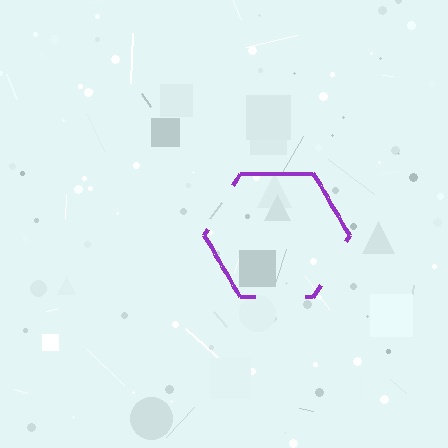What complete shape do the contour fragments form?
The contour fragments form a hexagon.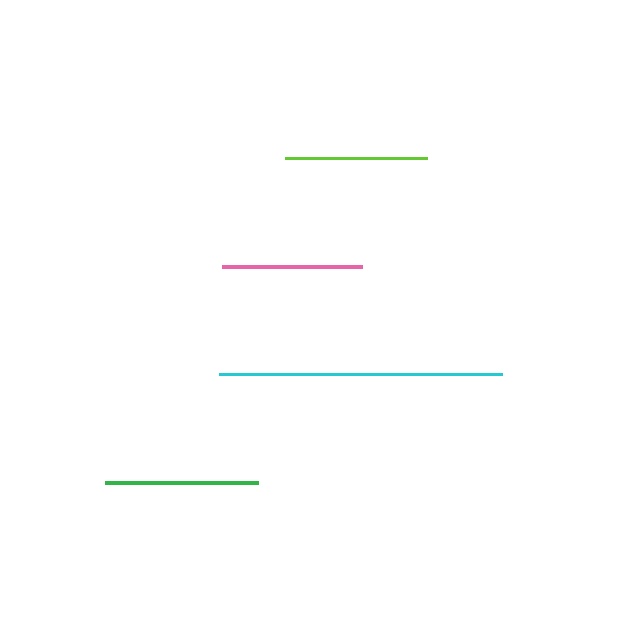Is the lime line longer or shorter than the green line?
The green line is longer than the lime line.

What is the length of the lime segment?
The lime segment is approximately 141 pixels long.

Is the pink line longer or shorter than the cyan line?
The cyan line is longer than the pink line.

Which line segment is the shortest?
The pink line is the shortest at approximately 140 pixels.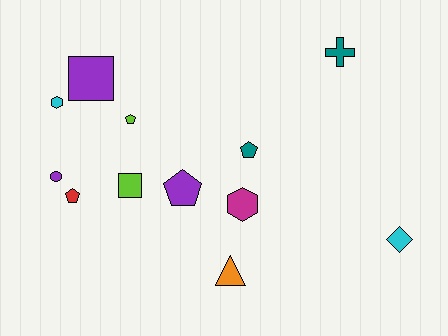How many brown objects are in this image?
There are no brown objects.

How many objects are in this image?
There are 12 objects.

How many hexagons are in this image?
There are 2 hexagons.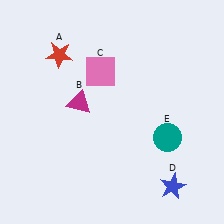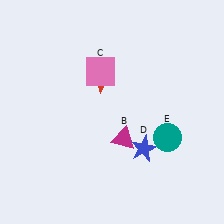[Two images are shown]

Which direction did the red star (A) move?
The red star (A) moved right.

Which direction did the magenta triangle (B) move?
The magenta triangle (B) moved right.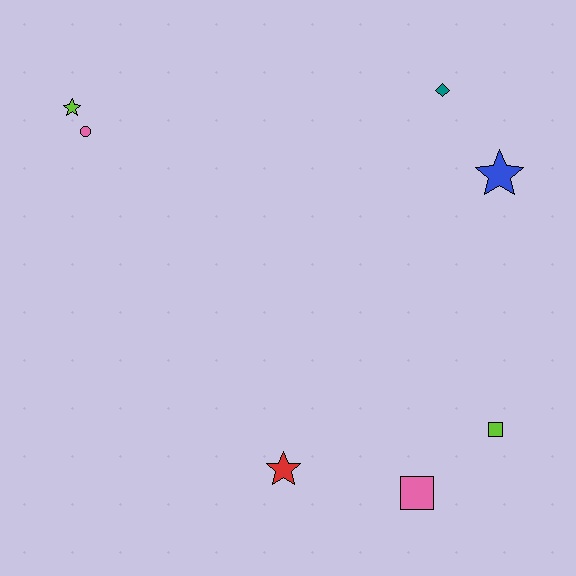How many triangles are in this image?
There are no triangles.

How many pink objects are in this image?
There are 2 pink objects.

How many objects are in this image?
There are 7 objects.